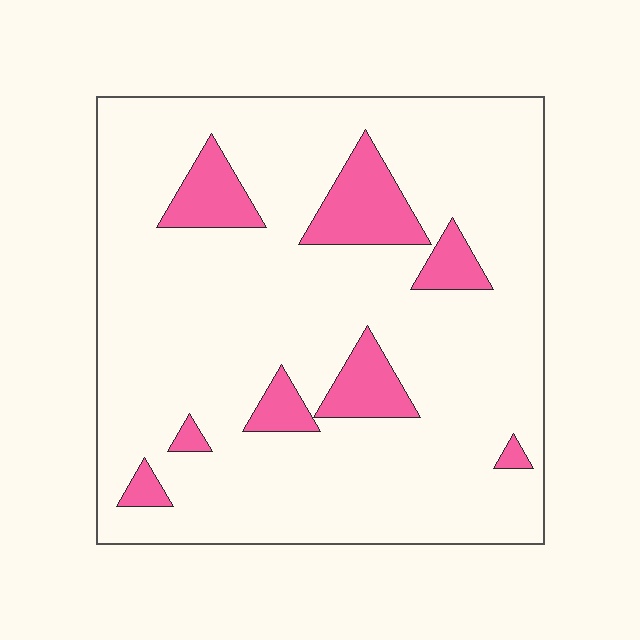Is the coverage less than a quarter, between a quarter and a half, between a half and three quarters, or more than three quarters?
Less than a quarter.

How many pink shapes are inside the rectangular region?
8.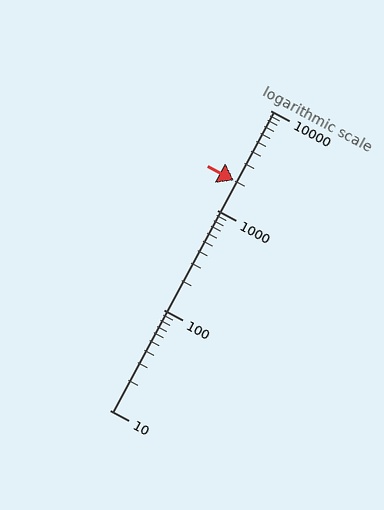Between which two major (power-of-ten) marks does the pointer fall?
The pointer is between 1000 and 10000.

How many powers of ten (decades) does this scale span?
The scale spans 3 decades, from 10 to 10000.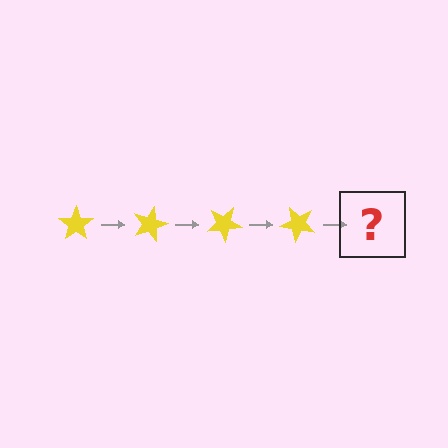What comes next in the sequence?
The next element should be a yellow star rotated 60 degrees.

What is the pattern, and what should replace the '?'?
The pattern is that the star rotates 15 degrees each step. The '?' should be a yellow star rotated 60 degrees.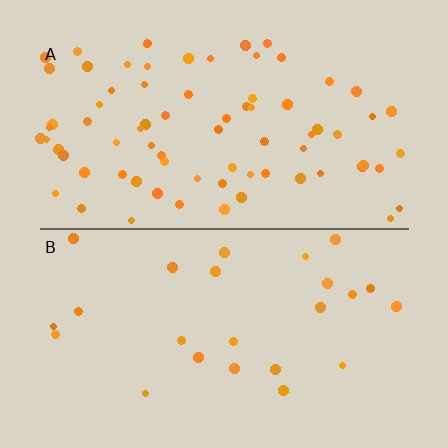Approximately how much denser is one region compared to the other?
Approximately 3.0× — region A over region B.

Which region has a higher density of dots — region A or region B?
A (the top).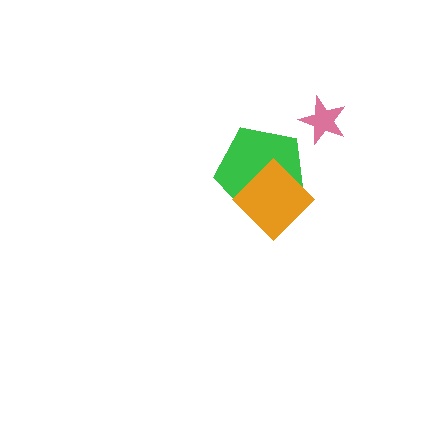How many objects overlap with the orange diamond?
1 object overlaps with the orange diamond.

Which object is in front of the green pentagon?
The orange diamond is in front of the green pentagon.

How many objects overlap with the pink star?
0 objects overlap with the pink star.